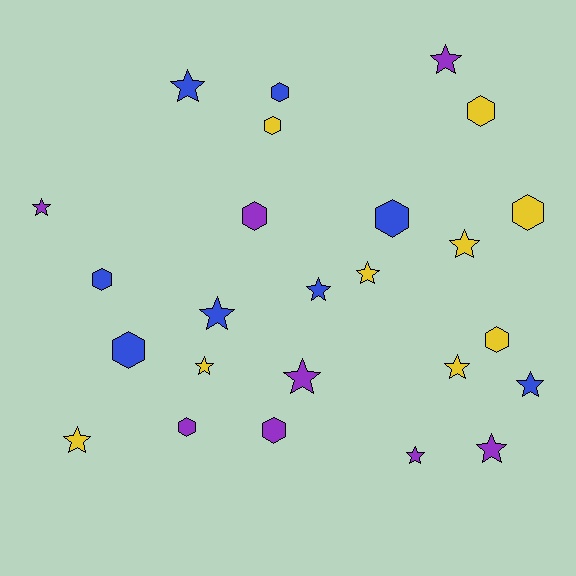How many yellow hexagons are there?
There are 4 yellow hexagons.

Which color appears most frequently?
Yellow, with 9 objects.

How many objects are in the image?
There are 25 objects.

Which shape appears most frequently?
Star, with 14 objects.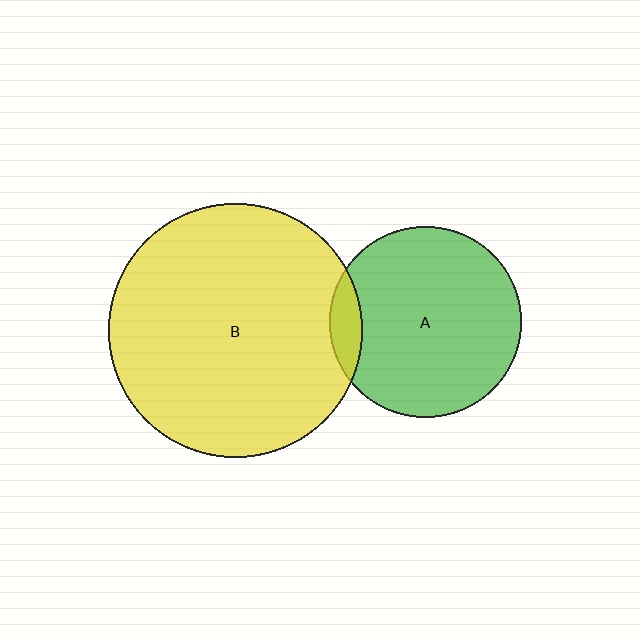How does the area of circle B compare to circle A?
Approximately 1.8 times.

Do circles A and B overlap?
Yes.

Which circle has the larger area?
Circle B (yellow).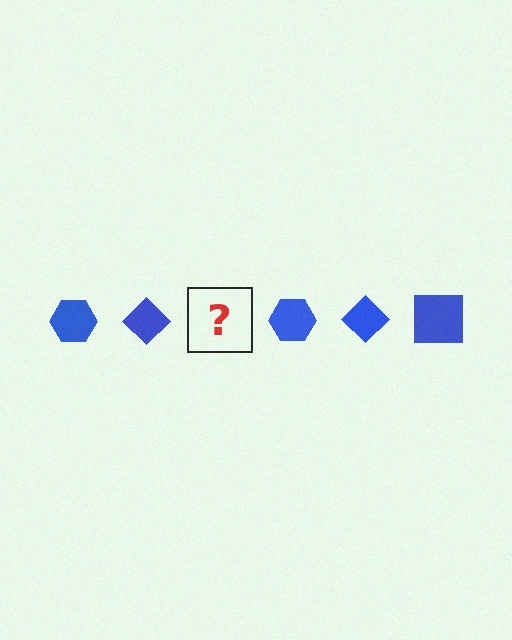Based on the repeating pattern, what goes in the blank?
The blank should be a blue square.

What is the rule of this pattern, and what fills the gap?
The rule is that the pattern cycles through hexagon, diamond, square shapes in blue. The gap should be filled with a blue square.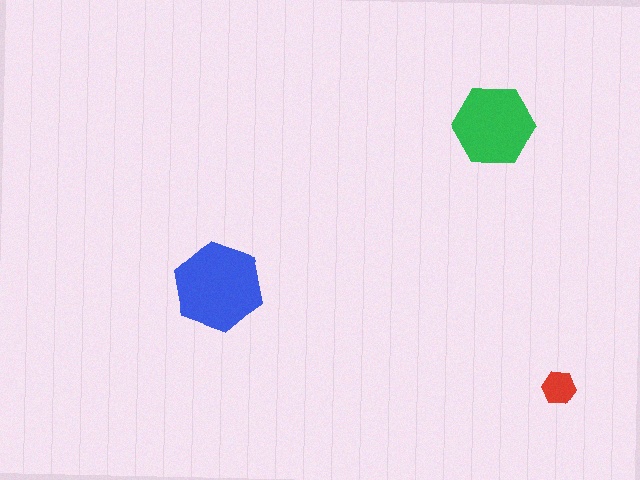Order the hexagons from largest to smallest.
the blue one, the green one, the red one.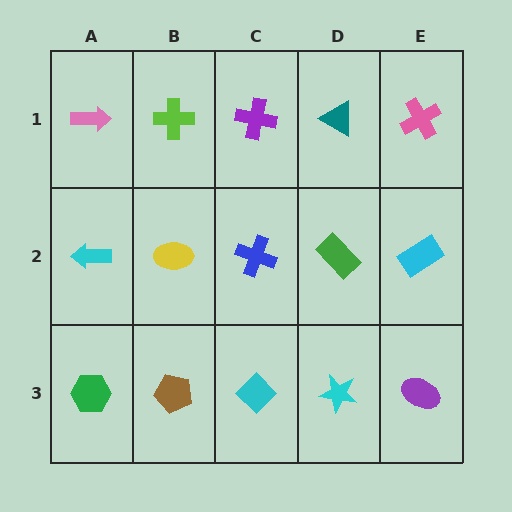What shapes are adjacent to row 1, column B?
A yellow ellipse (row 2, column B), a pink arrow (row 1, column A), a purple cross (row 1, column C).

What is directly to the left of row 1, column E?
A teal triangle.